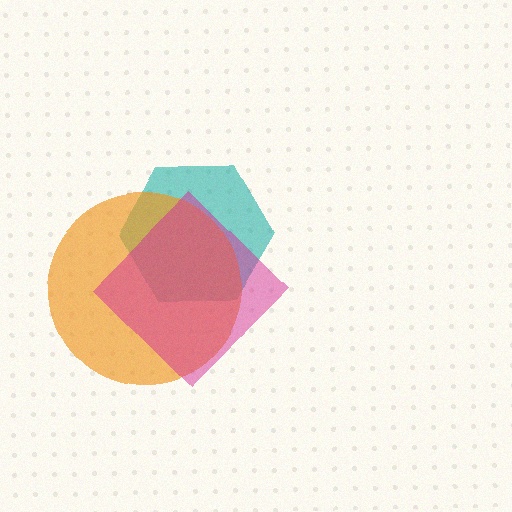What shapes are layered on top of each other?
The layered shapes are: a teal hexagon, an orange circle, a magenta diamond.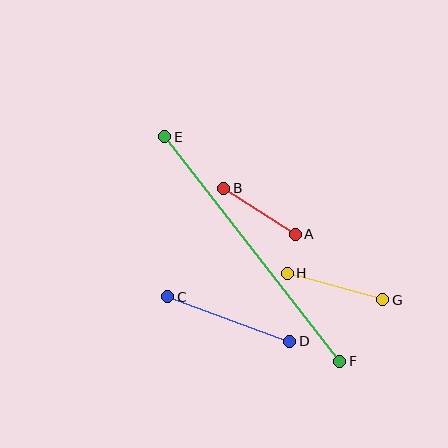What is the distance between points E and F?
The distance is approximately 284 pixels.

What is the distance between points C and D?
The distance is approximately 130 pixels.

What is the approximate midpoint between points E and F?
The midpoint is at approximately (252, 249) pixels.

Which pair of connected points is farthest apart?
Points E and F are farthest apart.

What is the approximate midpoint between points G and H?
The midpoint is at approximately (335, 287) pixels.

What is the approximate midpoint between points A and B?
The midpoint is at approximately (259, 211) pixels.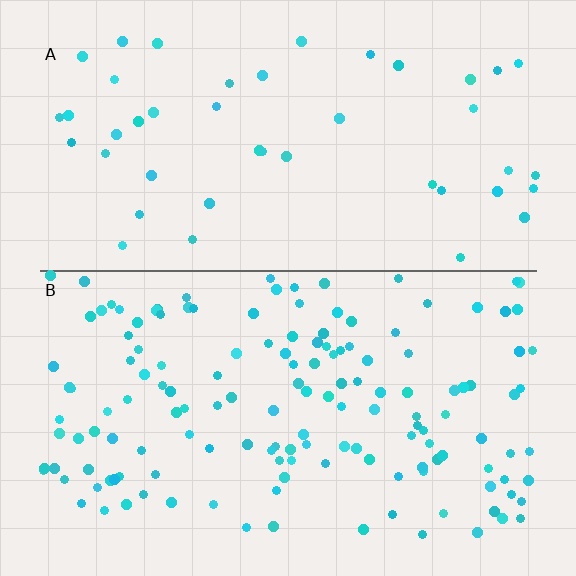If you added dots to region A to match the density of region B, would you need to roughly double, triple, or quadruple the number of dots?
Approximately triple.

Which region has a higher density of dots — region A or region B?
B (the bottom).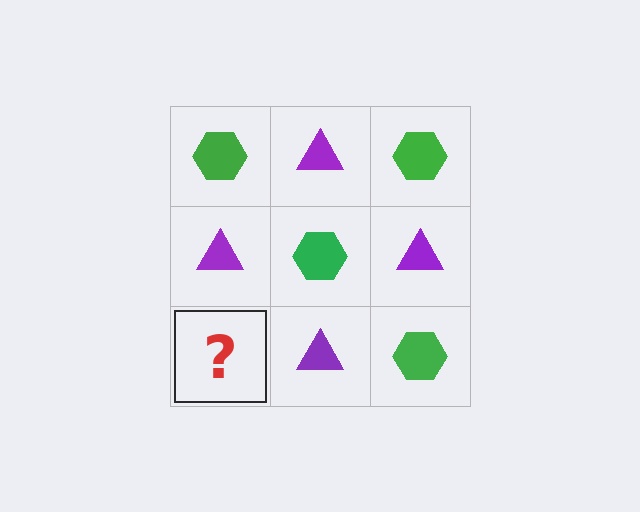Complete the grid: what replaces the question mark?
The question mark should be replaced with a green hexagon.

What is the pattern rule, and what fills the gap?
The rule is that it alternates green hexagon and purple triangle in a checkerboard pattern. The gap should be filled with a green hexagon.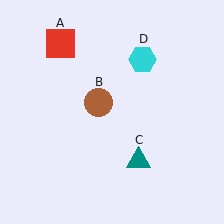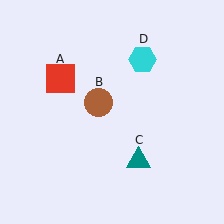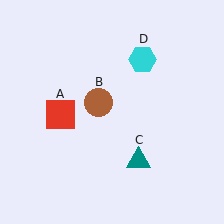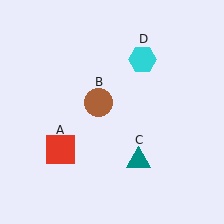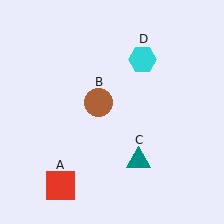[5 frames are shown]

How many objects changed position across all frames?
1 object changed position: red square (object A).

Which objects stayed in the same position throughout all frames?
Brown circle (object B) and teal triangle (object C) and cyan hexagon (object D) remained stationary.